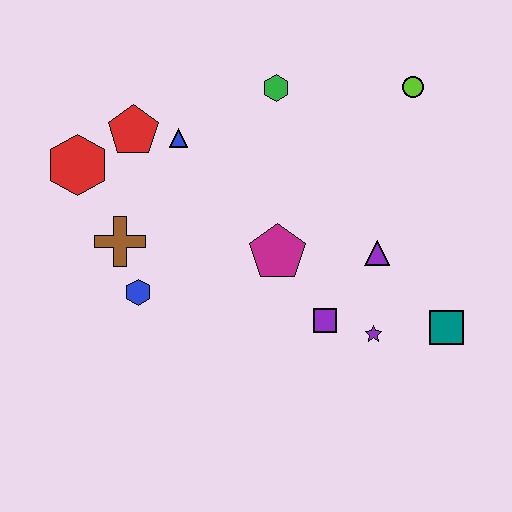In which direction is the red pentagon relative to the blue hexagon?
The red pentagon is above the blue hexagon.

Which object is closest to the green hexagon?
The blue triangle is closest to the green hexagon.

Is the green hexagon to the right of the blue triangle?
Yes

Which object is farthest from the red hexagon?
The teal square is farthest from the red hexagon.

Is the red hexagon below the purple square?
No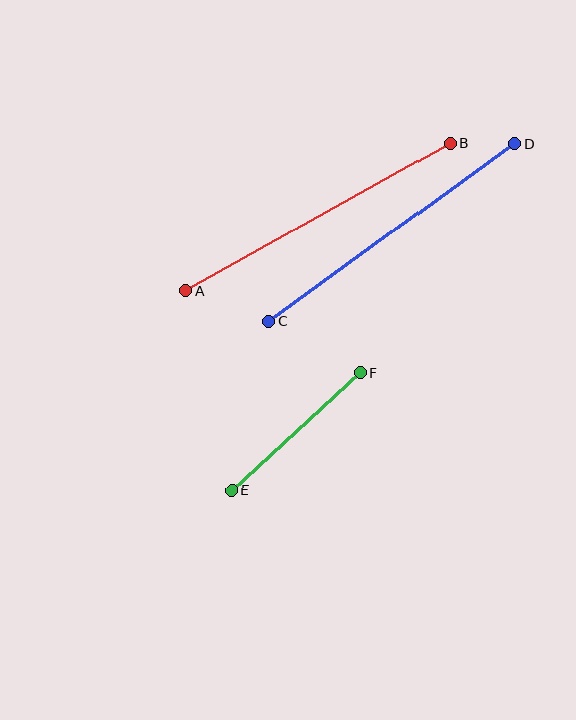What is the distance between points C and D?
The distance is approximately 303 pixels.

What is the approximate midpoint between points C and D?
The midpoint is at approximately (392, 233) pixels.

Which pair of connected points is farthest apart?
Points C and D are farthest apart.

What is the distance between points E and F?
The distance is approximately 174 pixels.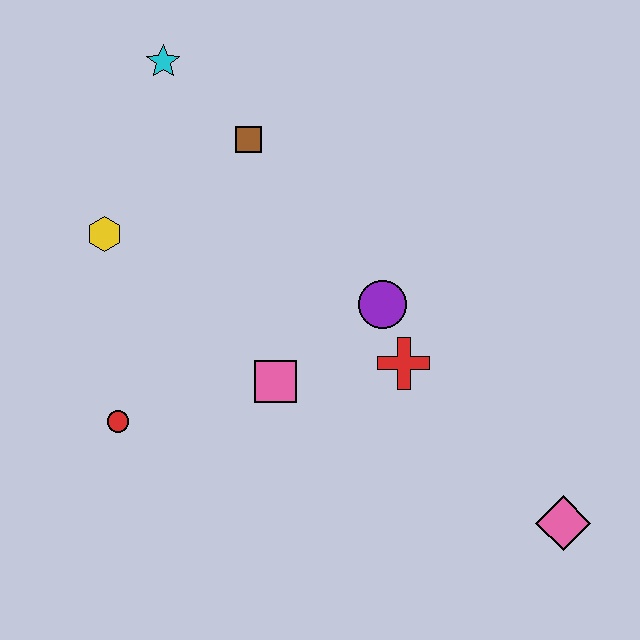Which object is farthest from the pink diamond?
The cyan star is farthest from the pink diamond.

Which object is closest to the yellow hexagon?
The brown square is closest to the yellow hexagon.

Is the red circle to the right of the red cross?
No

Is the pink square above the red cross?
No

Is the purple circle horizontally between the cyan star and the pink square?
No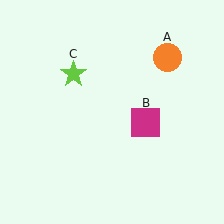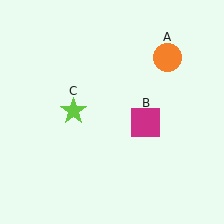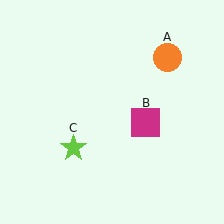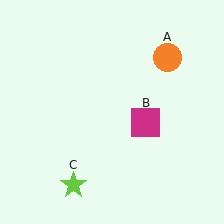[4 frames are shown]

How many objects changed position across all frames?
1 object changed position: lime star (object C).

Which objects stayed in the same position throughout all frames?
Orange circle (object A) and magenta square (object B) remained stationary.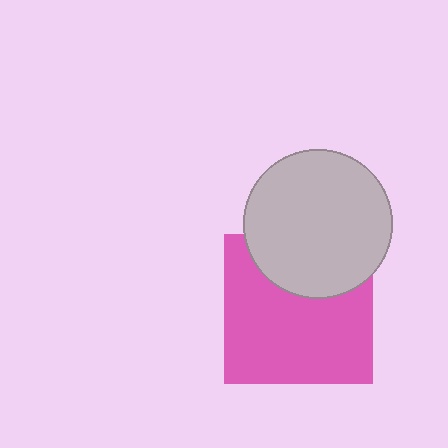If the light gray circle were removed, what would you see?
You would see the complete pink square.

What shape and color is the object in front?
The object in front is a light gray circle.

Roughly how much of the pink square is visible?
Most of it is visible (roughly 69%).